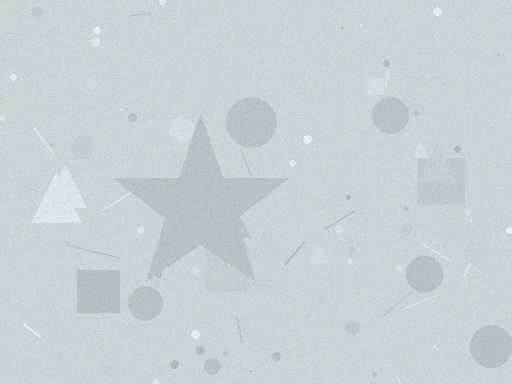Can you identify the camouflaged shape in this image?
The camouflaged shape is a star.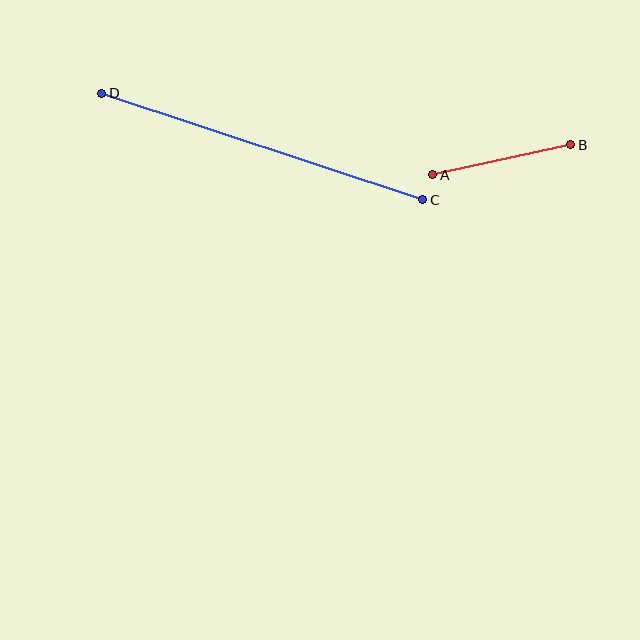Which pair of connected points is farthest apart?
Points C and D are farthest apart.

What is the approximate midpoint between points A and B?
The midpoint is at approximately (502, 160) pixels.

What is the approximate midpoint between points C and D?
The midpoint is at approximately (262, 146) pixels.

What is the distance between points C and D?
The distance is approximately 338 pixels.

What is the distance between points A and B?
The distance is approximately 141 pixels.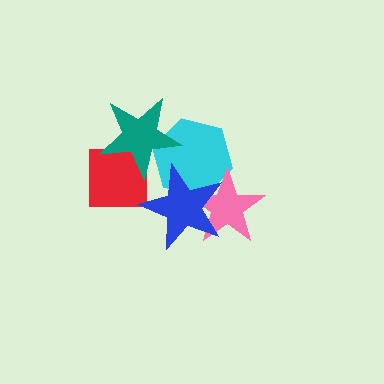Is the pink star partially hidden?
Yes, it is partially covered by another shape.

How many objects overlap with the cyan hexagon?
3 objects overlap with the cyan hexagon.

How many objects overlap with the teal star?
2 objects overlap with the teal star.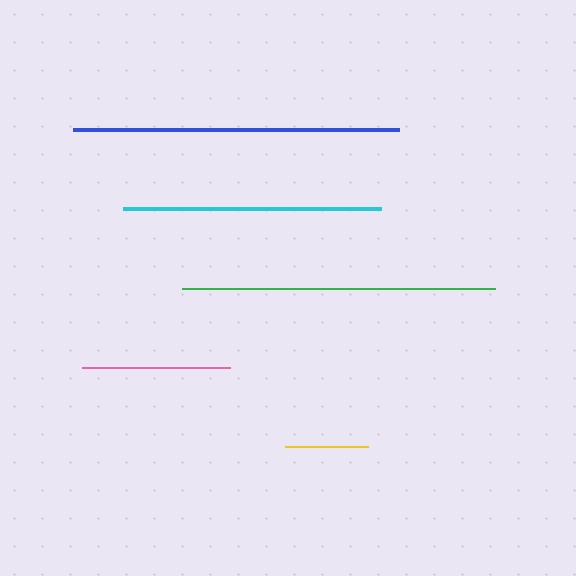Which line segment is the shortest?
The yellow line is the shortest at approximately 82 pixels.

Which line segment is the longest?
The blue line is the longest at approximately 326 pixels.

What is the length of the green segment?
The green segment is approximately 313 pixels long.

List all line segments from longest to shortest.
From longest to shortest: blue, green, cyan, pink, yellow.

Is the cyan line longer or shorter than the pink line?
The cyan line is longer than the pink line.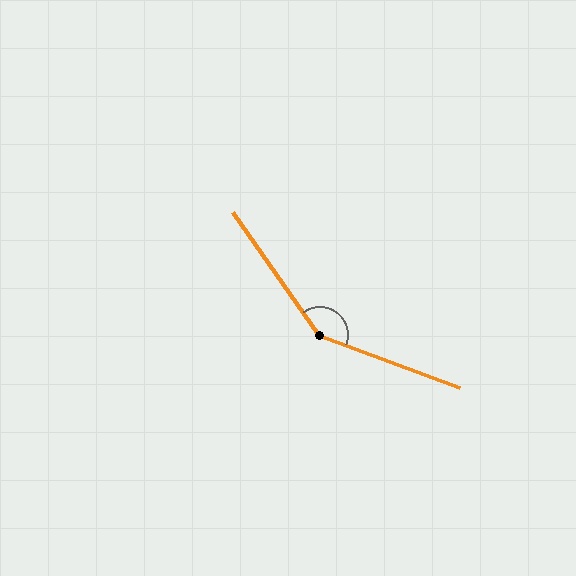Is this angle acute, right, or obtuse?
It is obtuse.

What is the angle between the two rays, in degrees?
Approximately 145 degrees.